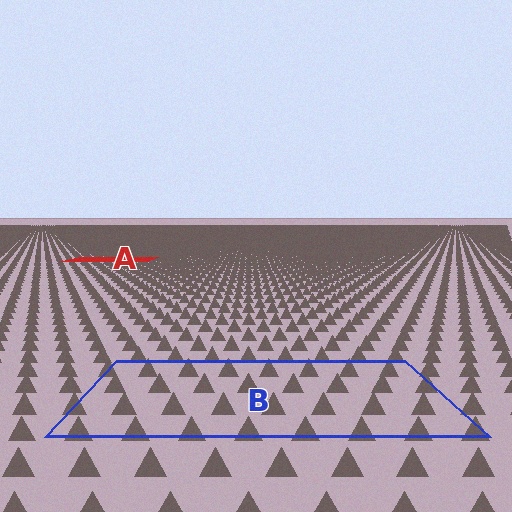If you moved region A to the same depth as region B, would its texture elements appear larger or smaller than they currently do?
They would appear larger. At a closer depth, the same texture elements are projected at a bigger on-screen size.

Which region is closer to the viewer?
Region B is closer. The texture elements there are larger and more spread out.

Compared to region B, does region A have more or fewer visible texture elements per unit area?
Region A has more texture elements per unit area — they are packed more densely because it is farther away.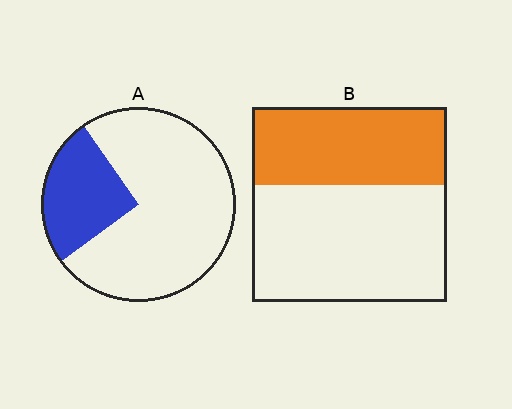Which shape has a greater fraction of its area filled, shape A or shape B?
Shape B.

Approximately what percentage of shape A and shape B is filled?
A is approximately 25% and B is approximately 40%.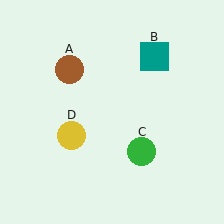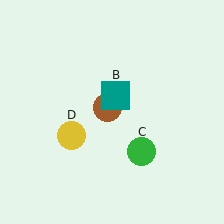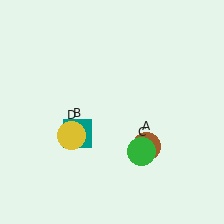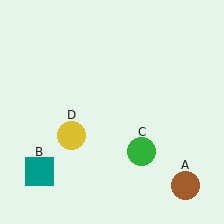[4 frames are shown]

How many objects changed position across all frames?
2 objects changed position: brown circle (object A), teal square (object B).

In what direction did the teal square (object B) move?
The teal square (object B) moved down and to the left.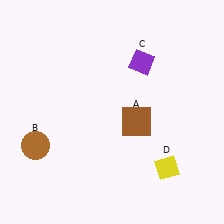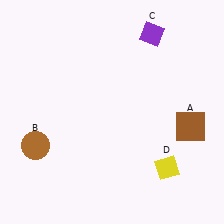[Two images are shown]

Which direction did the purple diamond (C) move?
The purple diamond (C) moved up.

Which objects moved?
The objects that moved are: the brown square (A), the purple diamond (C).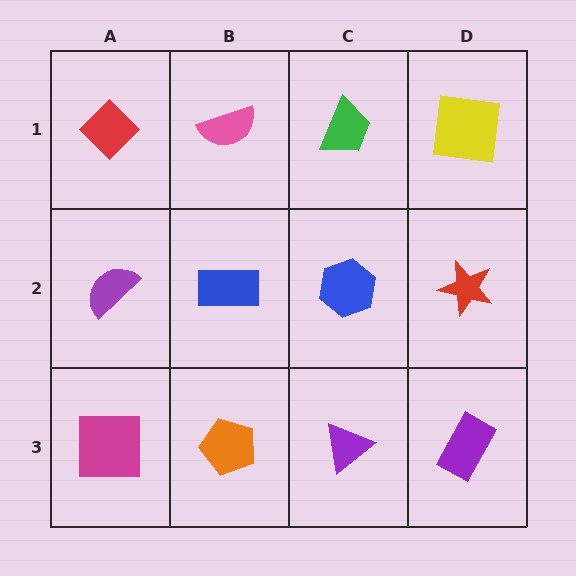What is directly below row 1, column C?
A blue hexagon.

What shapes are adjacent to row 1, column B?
A blue rectangle (row 2, column B), a red diamond (row 1, column A), a green trapezoid (row 1, column C).